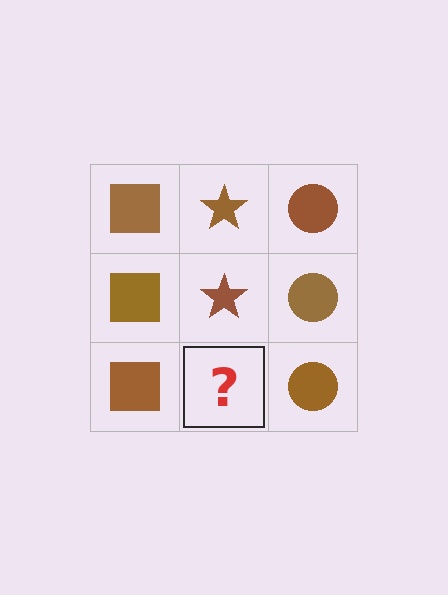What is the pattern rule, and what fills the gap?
The rule is that each column has a consistent shape. The gap should be filled with a brown star.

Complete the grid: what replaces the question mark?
The question mark should be replaced with a brown star.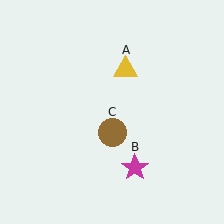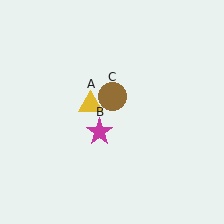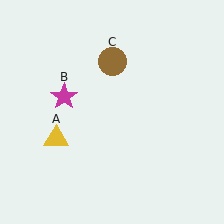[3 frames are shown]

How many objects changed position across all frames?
3 objects changed position: yellow triangle (object A), magenta star (object B), brown circle (object C).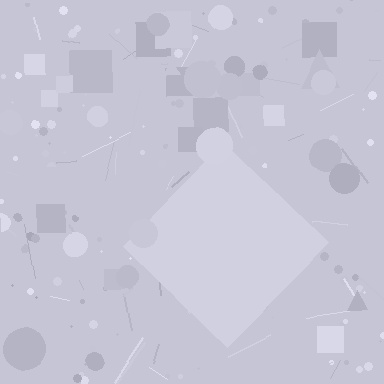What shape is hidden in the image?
A diamond is hidden in the image.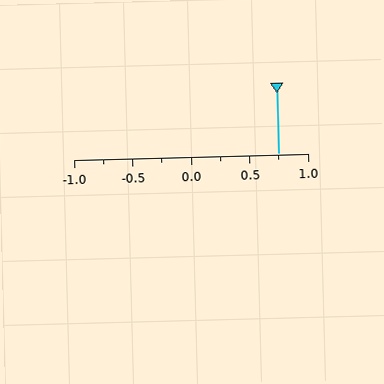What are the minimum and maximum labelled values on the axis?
The axis runs from -1.0 to 1.0.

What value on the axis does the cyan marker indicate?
The marker indicates approximately 0.75.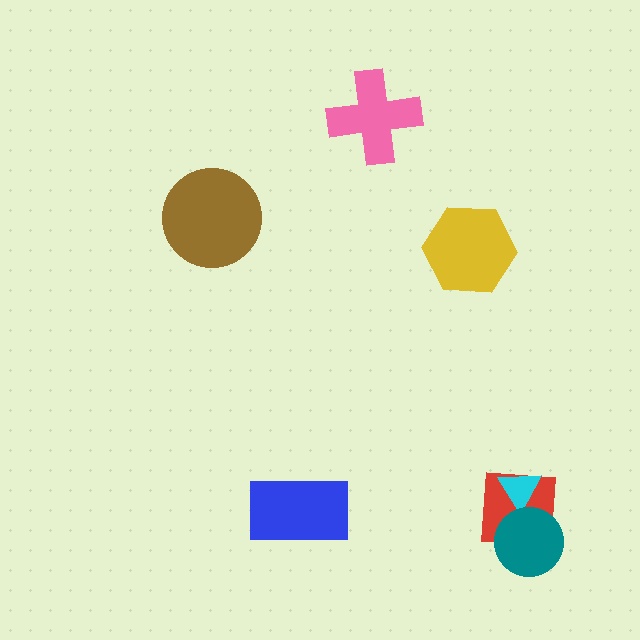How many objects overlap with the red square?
2 objects overlap with the red square.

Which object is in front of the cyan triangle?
The teal circle is in front of the cyan triangle.